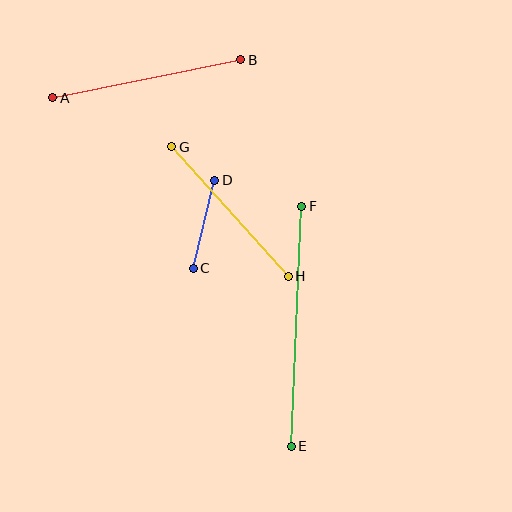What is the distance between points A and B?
The distance is approximately 192 pixels.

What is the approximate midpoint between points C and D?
The midpoint is at approximately (204, 224) pixels.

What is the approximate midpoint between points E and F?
The midpoint is at approximately (296, 326) pixels.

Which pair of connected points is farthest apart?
Points E and F are farthest apart.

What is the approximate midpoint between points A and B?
The midpoint is at approximately (147, 79) pixels.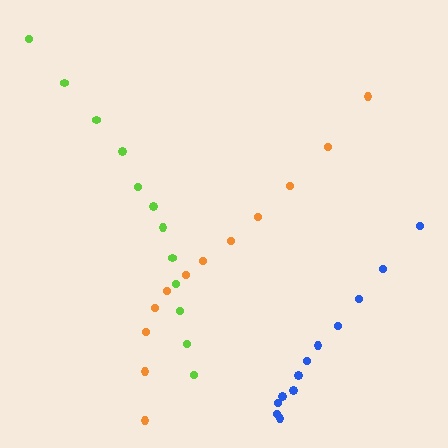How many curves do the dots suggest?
There are 3 distinct paths.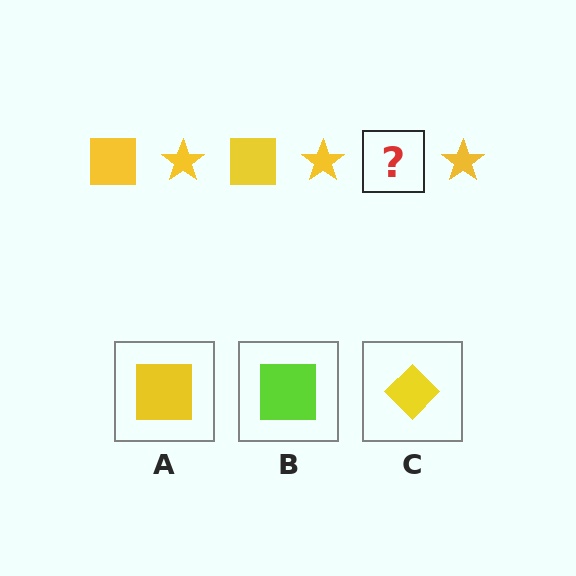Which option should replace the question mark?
Option A.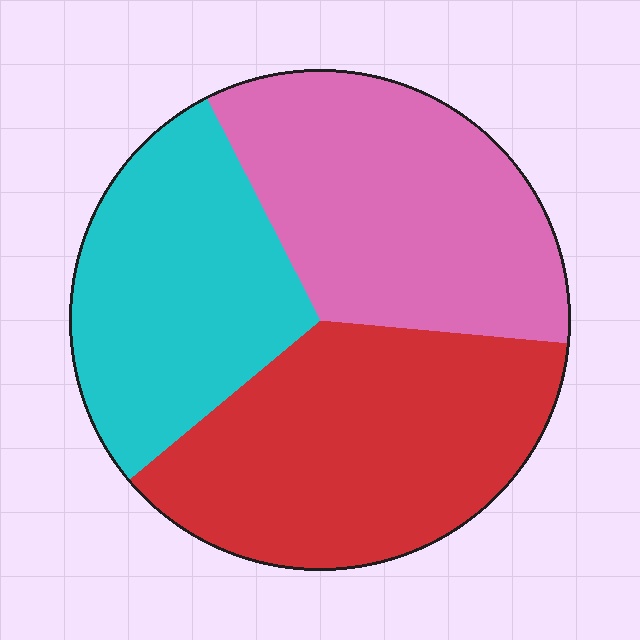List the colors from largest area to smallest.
From largest to smallest: red, pink, cyan.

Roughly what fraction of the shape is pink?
Pink takes up about one third (1/3) of the shape.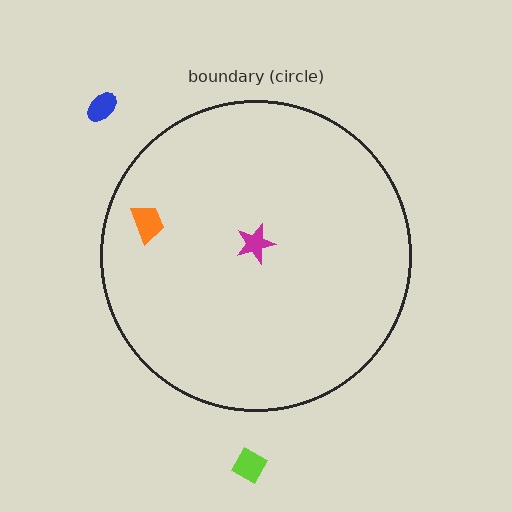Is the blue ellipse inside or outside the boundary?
Outside.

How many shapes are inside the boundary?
2 inside, 2 outside.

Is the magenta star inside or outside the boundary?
Inside.